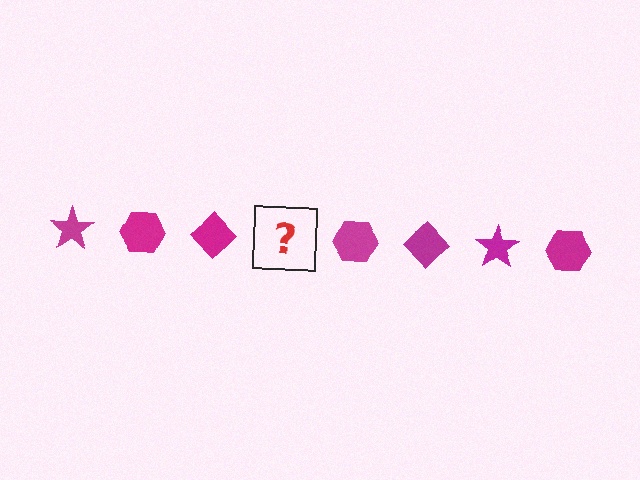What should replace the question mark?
The question mark should be replaced with a magenta star.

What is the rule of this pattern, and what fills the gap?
The rule is that the pattern cycles through star, hexagon, diamond shapes in magenta. The gap should be filled with a magenta star.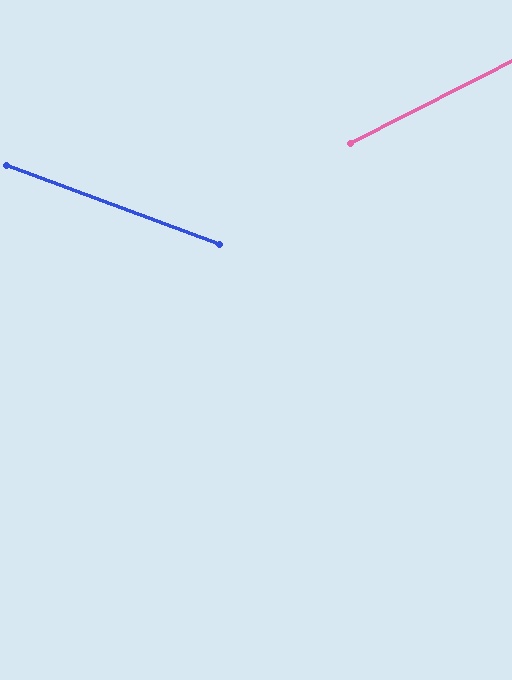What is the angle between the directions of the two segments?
Approximately 47 degrees.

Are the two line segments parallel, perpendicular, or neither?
Neither parallel nor perpendicular — they differ by about 47°.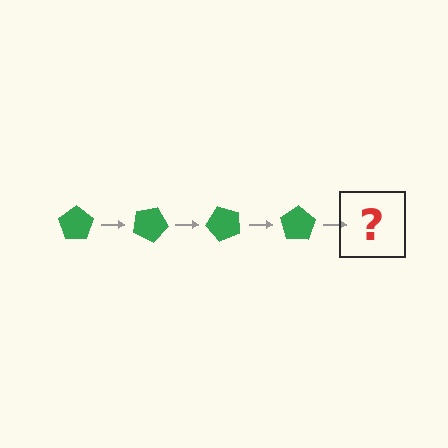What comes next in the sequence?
The next element should be a green pentagon rotated 100 degrees.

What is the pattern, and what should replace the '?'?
The pattern is that the pentagon rotates 25 degrees each step. The '?' should be a green pentagon rotated 100 degrees.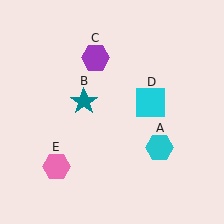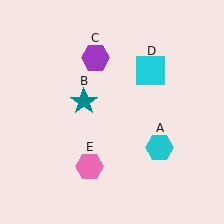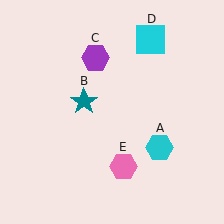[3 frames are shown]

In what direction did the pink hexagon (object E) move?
The pink hexagon (object E) moved right.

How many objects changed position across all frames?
2 objects changed position: cyan square (object D), pink hexagon (object E).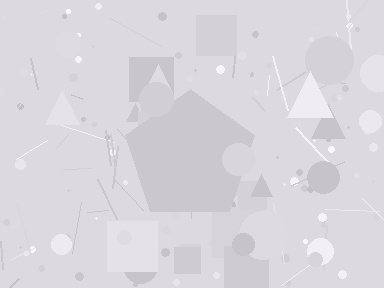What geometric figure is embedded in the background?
A pentagon is embedded in the background.